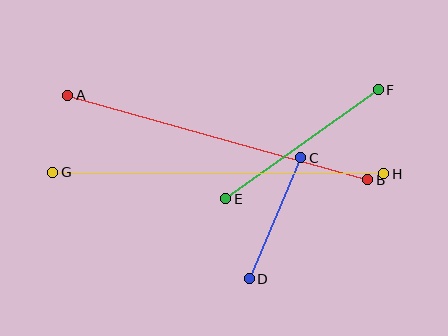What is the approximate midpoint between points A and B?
The midpoint is at approximately (218, 138) pixels.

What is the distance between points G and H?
The distance is approximately 331 pixels.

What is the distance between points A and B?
The distance is approximately 312 pixels.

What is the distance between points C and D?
The distance is approximately 132 pixels.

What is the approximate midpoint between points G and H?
The midpoint is at approximately (218, 173) pixels.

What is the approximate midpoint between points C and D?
The midpoint is at approximately (275, 218) pixels.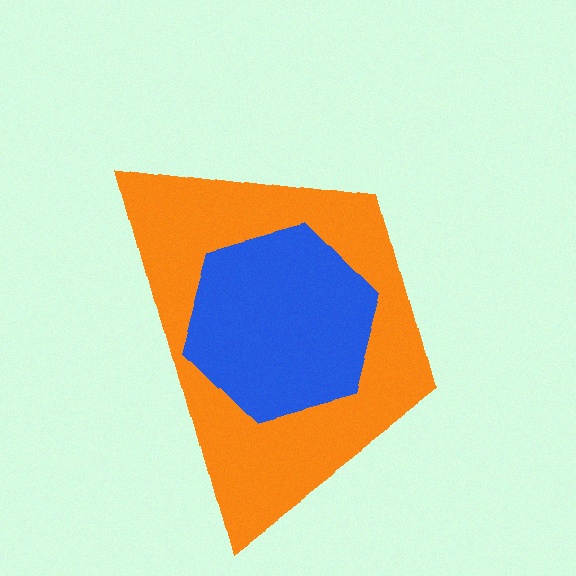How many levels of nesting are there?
2.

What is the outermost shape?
The orange trapezoid.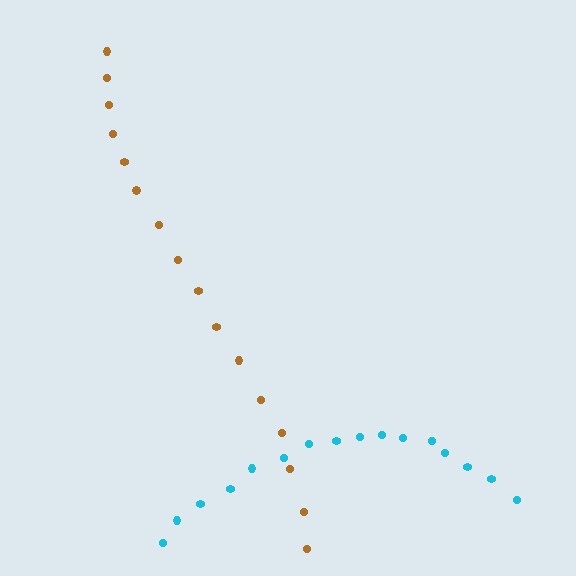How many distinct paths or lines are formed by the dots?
There are 2 distinct paths.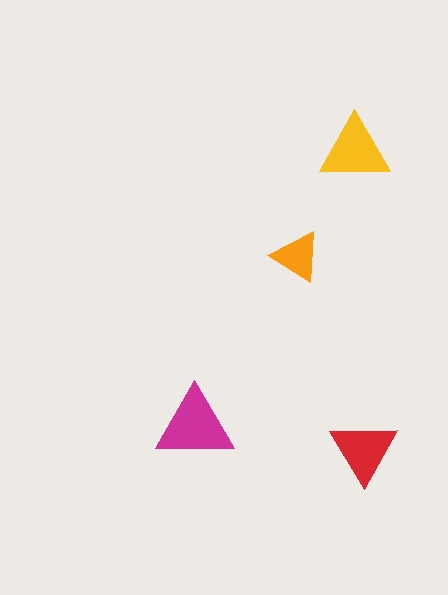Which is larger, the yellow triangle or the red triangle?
The yellow one.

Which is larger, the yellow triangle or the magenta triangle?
The magenta one.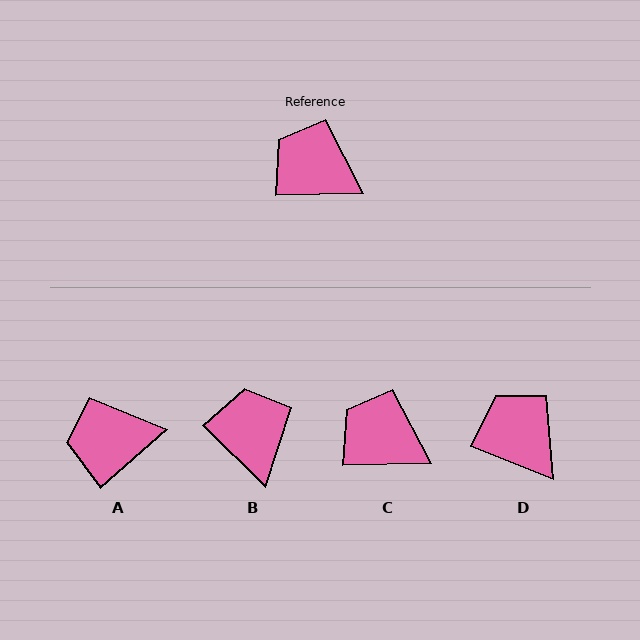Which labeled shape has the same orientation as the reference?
C.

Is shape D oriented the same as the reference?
No, it is off by about 23 degrees.